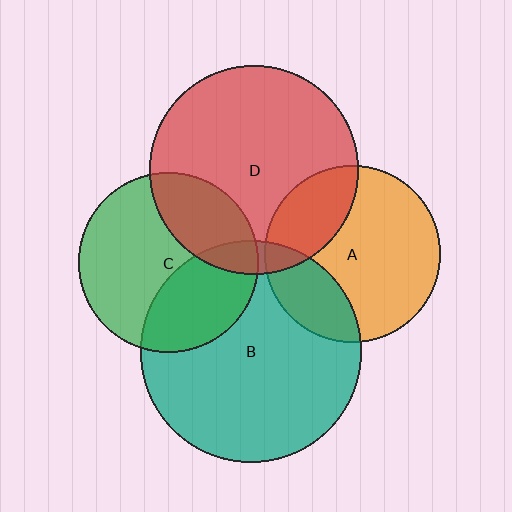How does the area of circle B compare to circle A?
Approximately 1.6 times.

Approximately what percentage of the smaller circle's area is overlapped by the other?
Approximately 10%.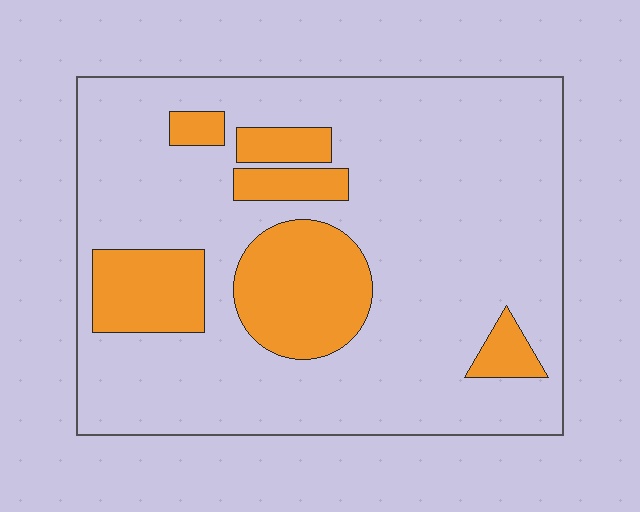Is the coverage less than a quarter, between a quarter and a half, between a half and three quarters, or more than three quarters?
Less than a quarter.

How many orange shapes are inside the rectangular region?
6.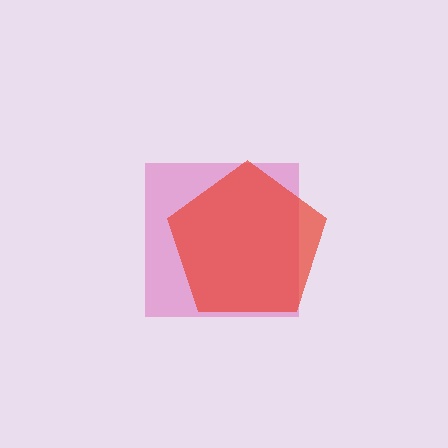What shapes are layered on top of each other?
The layered shapes are: a pink square, a red pentagon.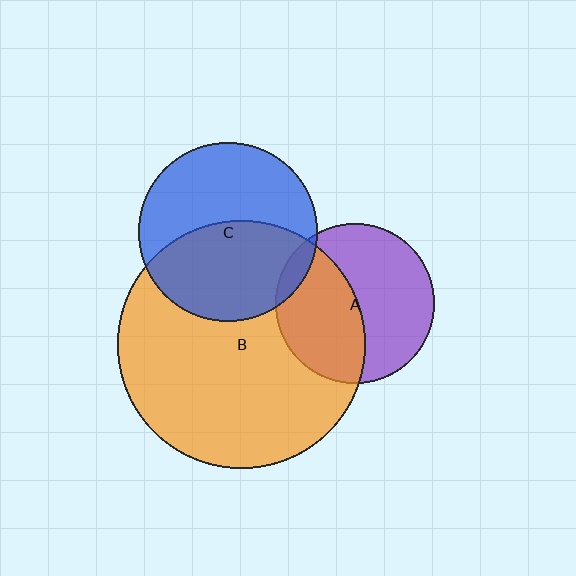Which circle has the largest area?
Circle B (orange).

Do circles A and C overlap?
Yes.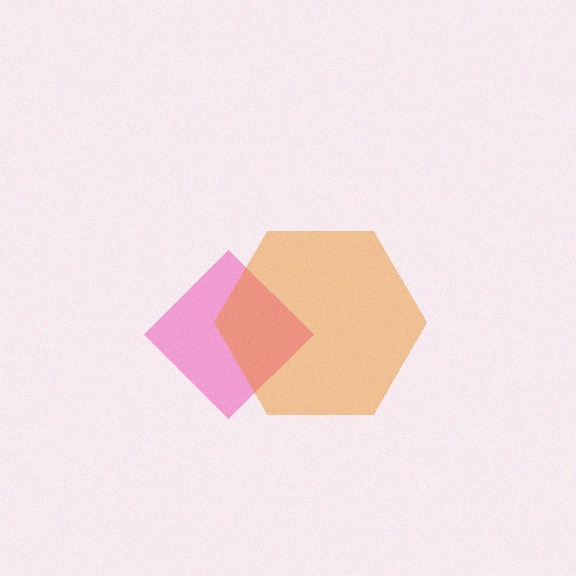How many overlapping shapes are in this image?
There are 2 overlapping shapes in the image.